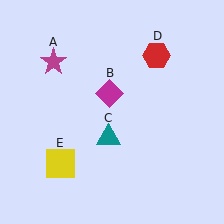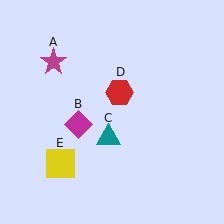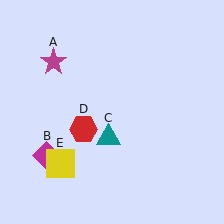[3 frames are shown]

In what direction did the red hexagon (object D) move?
The red hexagon (object D) moved down and to the left.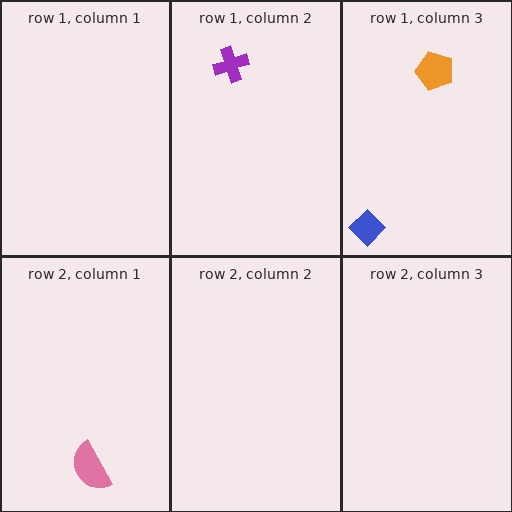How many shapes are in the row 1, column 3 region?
2.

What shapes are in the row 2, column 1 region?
The pink semicircle.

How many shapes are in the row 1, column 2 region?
1.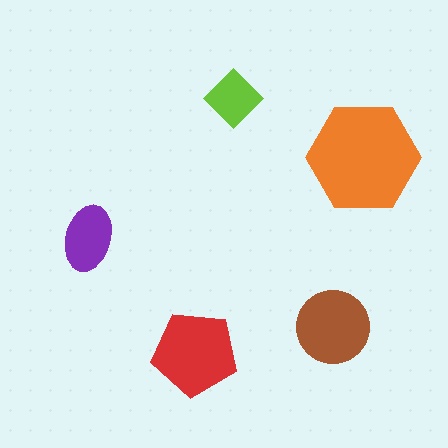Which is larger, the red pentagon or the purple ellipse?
The red pentagon.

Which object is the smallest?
The lime diamond.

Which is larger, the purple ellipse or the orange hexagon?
The orange hexagon.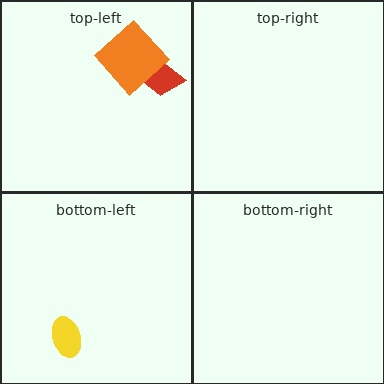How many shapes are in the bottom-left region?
1.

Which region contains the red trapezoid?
The top-left region.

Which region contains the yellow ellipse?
The bottom-left region.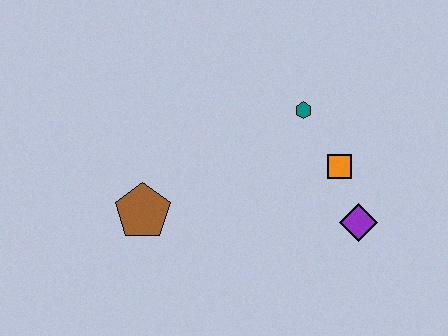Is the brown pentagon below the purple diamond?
No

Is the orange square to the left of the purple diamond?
Yes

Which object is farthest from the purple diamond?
The brown pentagon is farthest from the purple diamond.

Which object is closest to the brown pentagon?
The teal hexagon is closest to the brown pentagon.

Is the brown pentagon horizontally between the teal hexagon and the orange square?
No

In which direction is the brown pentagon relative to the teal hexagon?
The brown pentagon is to the left of the teal hexagon.